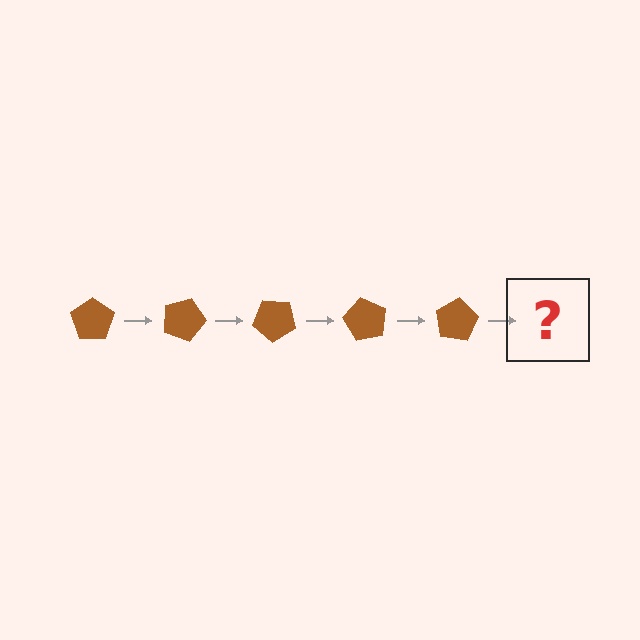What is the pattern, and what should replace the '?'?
The pattern is that the pentagon rotates 20 degrees each step. The '?' should be a brown pentagon rotated 100 degrees.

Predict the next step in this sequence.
The next step is a brown pentagon rotated 100 degrees.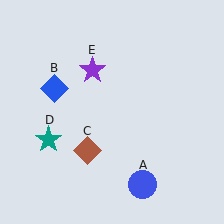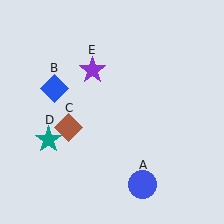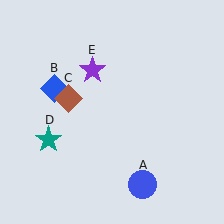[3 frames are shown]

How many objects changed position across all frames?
1 object changed position: brown diamond (object C).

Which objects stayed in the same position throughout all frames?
Blue circle (object A) and blue diamond (object B) and teal star (object D) and purple star (object E) remained stationary.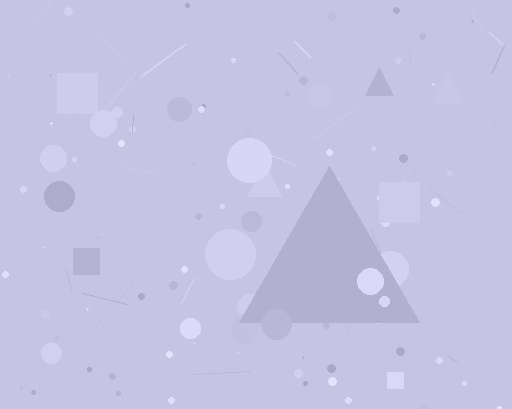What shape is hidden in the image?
A triangle is hidden in the image.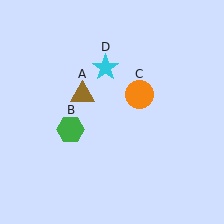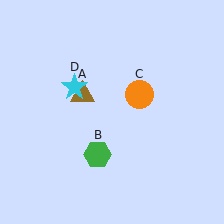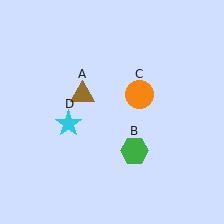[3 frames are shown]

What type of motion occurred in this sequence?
The green hexagon (object B), cyan star (object D) rotated counterclockwise around the center of the scene.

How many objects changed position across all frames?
2 objects changed position: green hexagon (object B), cyan star (object D).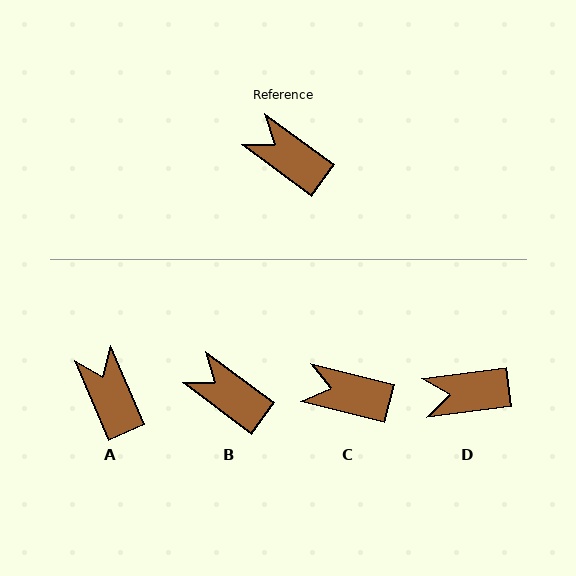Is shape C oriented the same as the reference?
No, it is off by about 22 degrees.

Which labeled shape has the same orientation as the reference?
B.